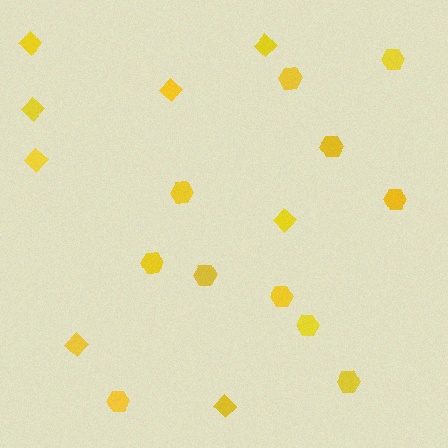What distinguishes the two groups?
There are 2 groups: one group of diamonds (8) and one group of hexagons (11).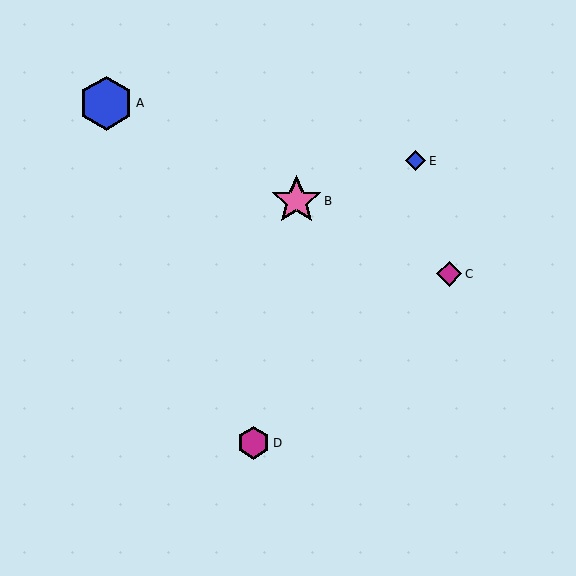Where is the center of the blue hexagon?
The center of the blue hexagon is at (106, 103).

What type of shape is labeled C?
Shape C is a magenta diamond.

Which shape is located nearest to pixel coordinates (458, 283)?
The magenta diamond (labeled C) at (449, 274) is nearest to that location.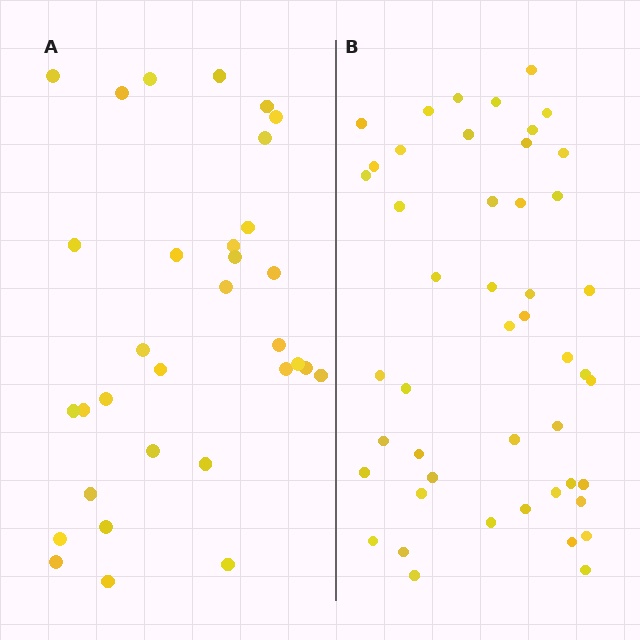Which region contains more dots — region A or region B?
Region B (the right region) has more dots.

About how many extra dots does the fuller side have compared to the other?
Region B has approximately 15 more dots than region A.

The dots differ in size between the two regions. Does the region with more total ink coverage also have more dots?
No. Region A has more total ink coverage because its dots are larger, but region B actually contains more individual dots. Total area can be misleading — the number of items is what matters here.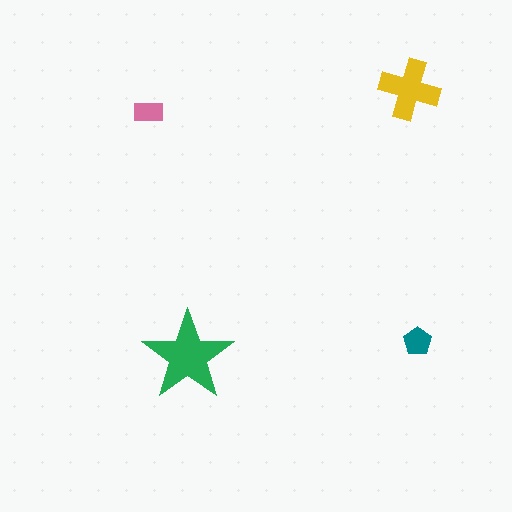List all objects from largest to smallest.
The green star, the yellow cross, the teal pentagon, the pink rectangle.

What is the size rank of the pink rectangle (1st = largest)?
4th.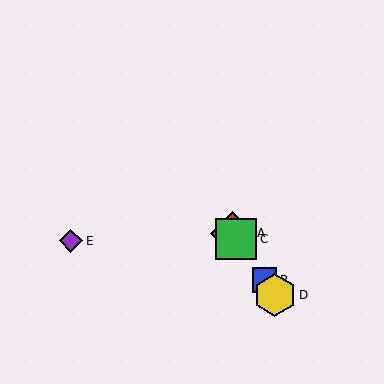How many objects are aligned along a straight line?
4 objects (A, B, C, D) are aligned along a straight line.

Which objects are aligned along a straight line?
Objects A, B, C, D are aligned along a straight line.